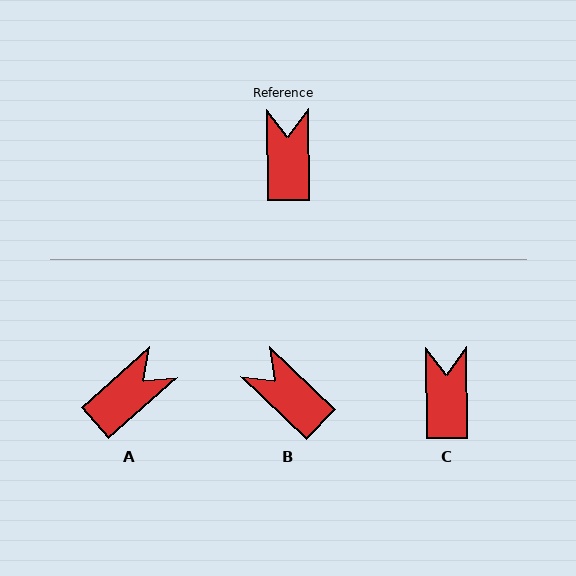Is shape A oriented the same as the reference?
No, it is off by about 49 degrees.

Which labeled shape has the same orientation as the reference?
C.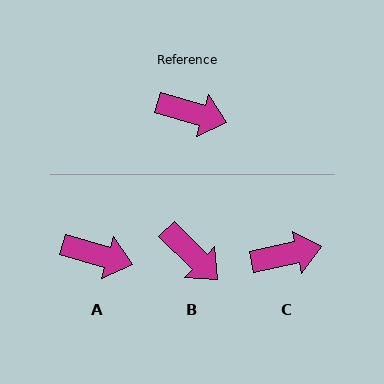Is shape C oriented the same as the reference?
No, it is off by about 28 degrees.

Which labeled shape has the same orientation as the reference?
A.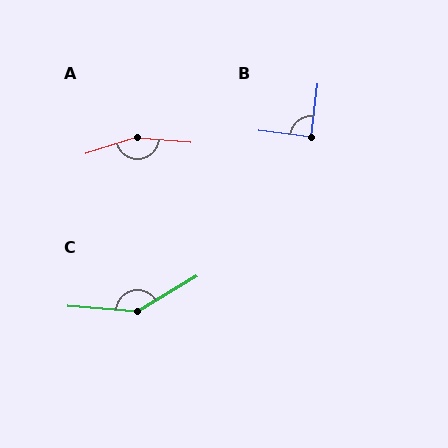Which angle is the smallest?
B, at approximately 90 degrees.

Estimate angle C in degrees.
Approximately 144 degrees.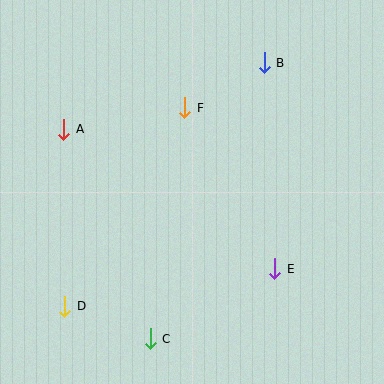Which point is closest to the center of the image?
Point F at (185, 108) is closest to the center.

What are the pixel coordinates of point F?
Point F is at (185, 108).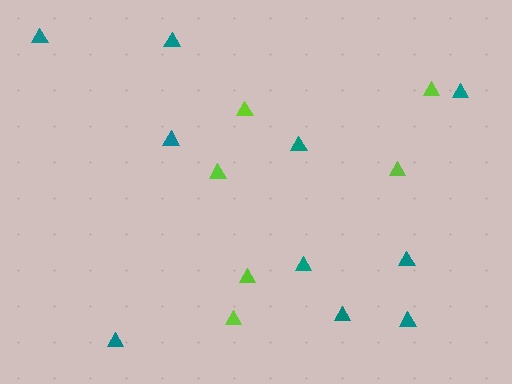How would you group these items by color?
There are 2 groups: one group of teal triangles (10) and one group of lime triangles (6).